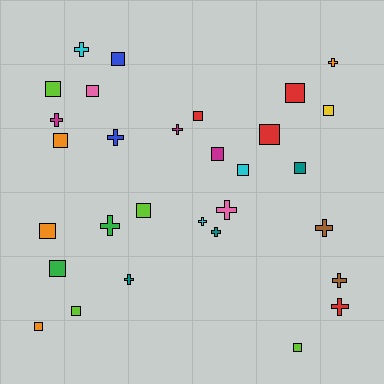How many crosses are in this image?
There are 13 crosses.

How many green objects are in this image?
There are 2 green objects.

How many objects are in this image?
There are 30 objects.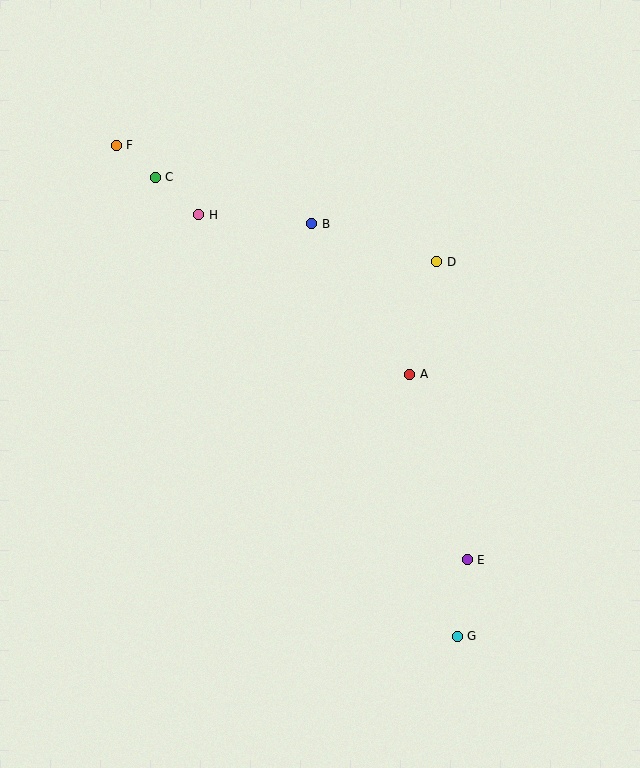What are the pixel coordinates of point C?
Point C is at (155, 177).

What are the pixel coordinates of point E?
Point E is at (467, 560).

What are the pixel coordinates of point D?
Point D is at (437, 262).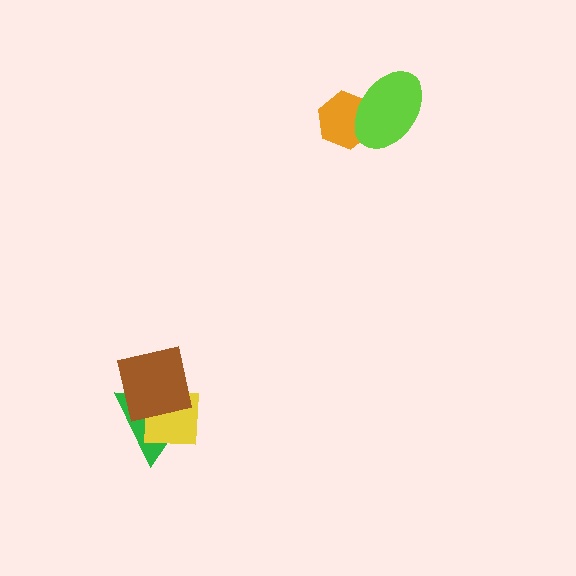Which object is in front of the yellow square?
The brown square is in front of the yellow square.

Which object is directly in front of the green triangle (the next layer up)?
The yellow square is directly in front of the green triangle.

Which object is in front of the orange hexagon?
The lime ellipse is in front of the orange hexagon.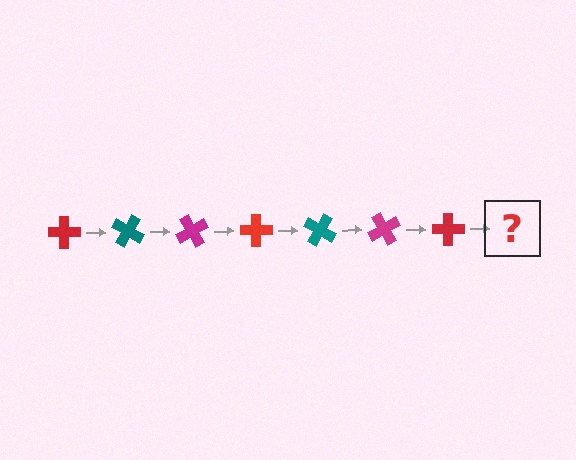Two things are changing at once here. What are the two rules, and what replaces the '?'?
The two rules are that it rotates 30 degrees each step and the color cycles through red, teal, and magenta. The '?' should be a teal cross, rotated 210 degrees from the start.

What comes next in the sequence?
The next element should be a teal cross, rotated 210 degrees from the start.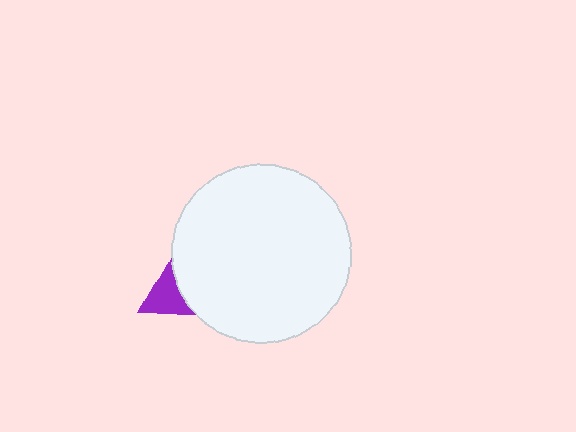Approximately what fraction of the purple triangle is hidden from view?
Roughly 60% of the purple triangle is hidden behind the white circle.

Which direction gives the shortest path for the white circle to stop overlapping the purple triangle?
Moving right gives the shortest separation.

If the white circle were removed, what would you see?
You would see the complete purple triangle.